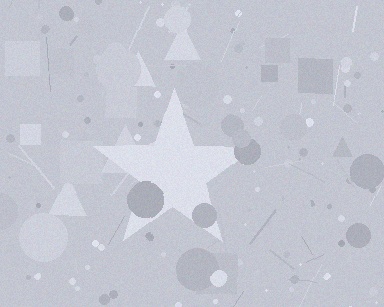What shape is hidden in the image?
A star is hidden in the image.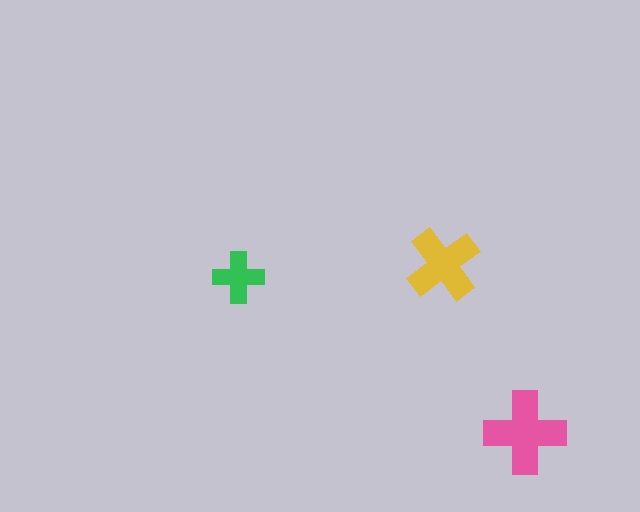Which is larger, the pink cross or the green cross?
The pink one.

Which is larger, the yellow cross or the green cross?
The yellow one.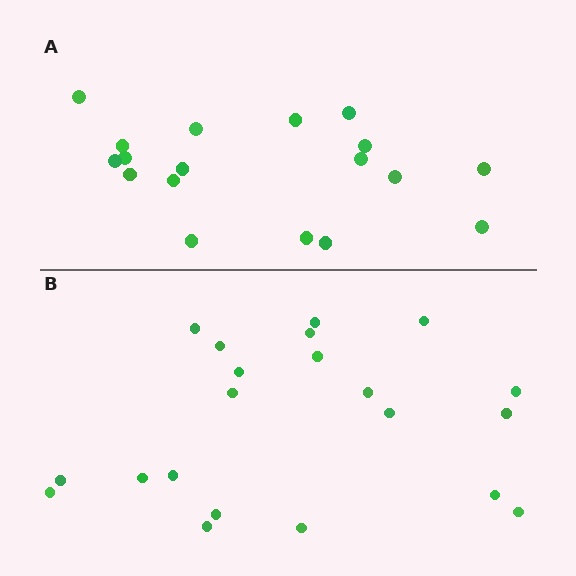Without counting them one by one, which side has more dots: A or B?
Region B (the bottom region) has more dots.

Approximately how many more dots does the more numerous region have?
Region B has just a few more — roughly 2 or 3 more dots than region A.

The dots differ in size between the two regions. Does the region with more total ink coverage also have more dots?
No. Region A has more total ink coverage because its dots are larger, but region B actually contains more individual dots. Total area can be misleading — the number of items is what matters here.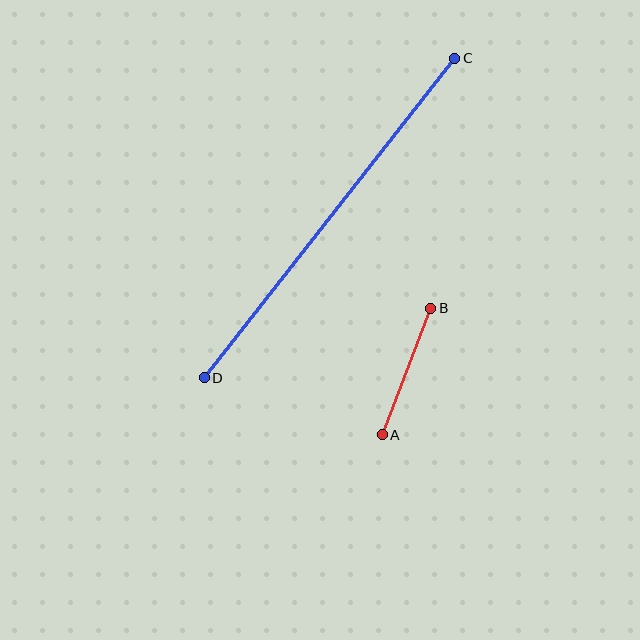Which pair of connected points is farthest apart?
Points C and D are farthest apart.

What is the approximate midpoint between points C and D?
The midpoint is at approximately (330, 218) pixels.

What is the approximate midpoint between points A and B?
The midpoint is at approximately (407, 371) pixels.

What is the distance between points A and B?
The distance is approximately 136 pixels.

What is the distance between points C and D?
The distance is approximately 406 pixels.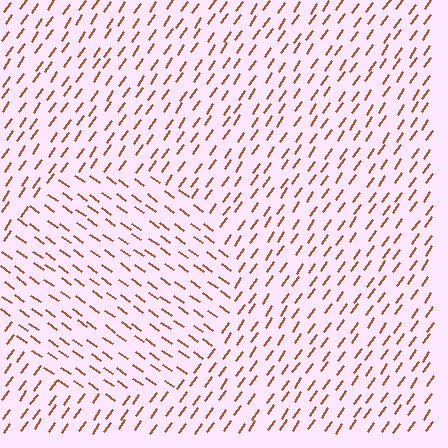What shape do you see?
I see a circle.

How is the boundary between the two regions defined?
The boundary is defined purely by a change in line orientation (approximately 90 degrees difference). All lines are the same color and thickness.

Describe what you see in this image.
The image is filled with small brown line segments. A circle region in the image has lines oriented differently from the surrounding lines, creating a visible texture boundary.